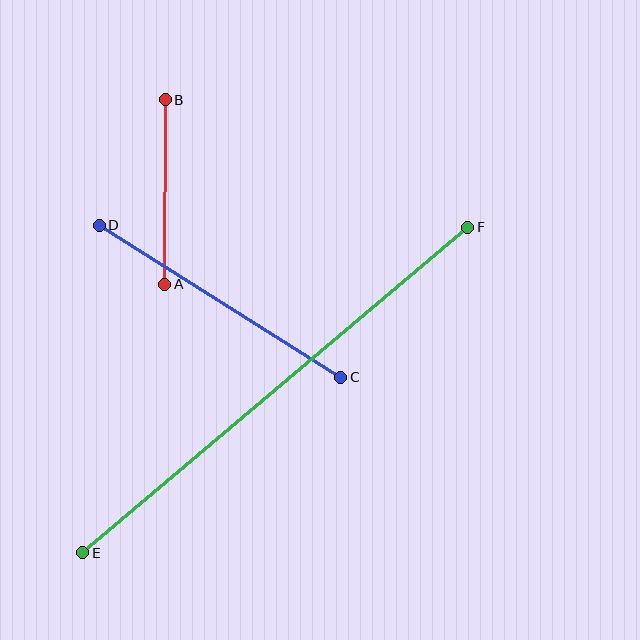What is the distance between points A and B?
The distance is approximately 185 pixels.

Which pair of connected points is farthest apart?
Points E and F are farthest apart.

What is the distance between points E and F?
The distance is approximately 504 pixels.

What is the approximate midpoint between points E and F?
The midpoint is at approximately (275, 390) pixels.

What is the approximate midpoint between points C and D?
The midpoint is at approximately (220, 301) pixels.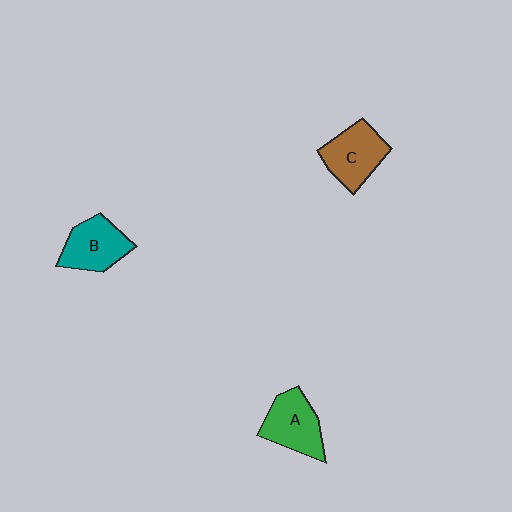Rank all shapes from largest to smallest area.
From largest to smallest: C (brown), A (green), B (teal).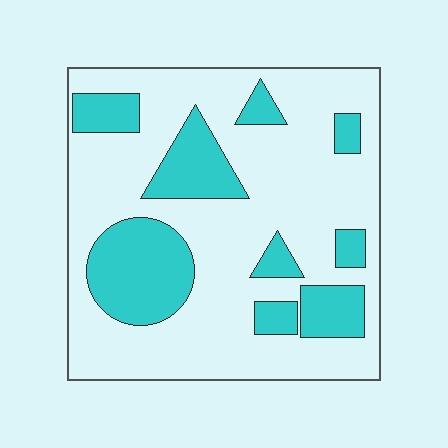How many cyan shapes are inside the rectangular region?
9.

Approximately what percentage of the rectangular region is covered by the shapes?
Approximately 30%.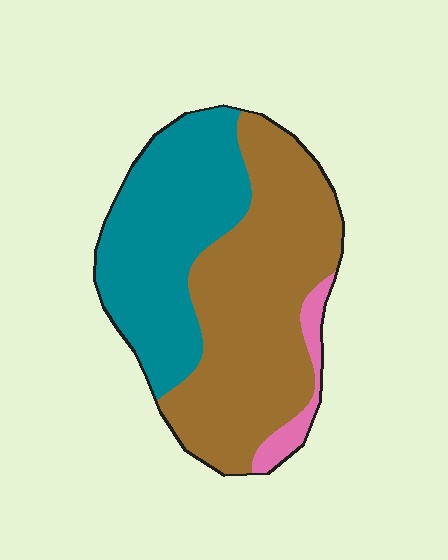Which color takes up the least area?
Pink, at roughly 5%.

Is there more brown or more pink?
Brown.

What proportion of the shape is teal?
Teal covers roughly 40% of the shape.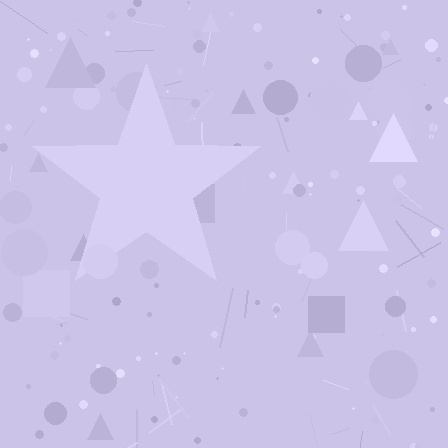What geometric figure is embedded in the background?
A star is embedded in the background.